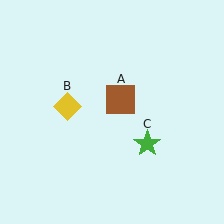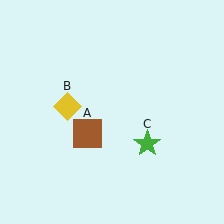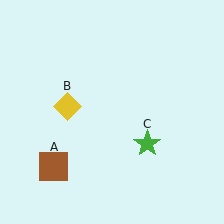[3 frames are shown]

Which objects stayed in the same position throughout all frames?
Yellow diamond (object B) and green star (object C) remained stationary.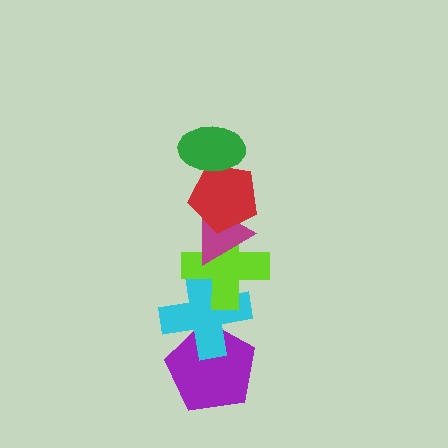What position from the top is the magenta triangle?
The magenta triangle is 3rd from the top.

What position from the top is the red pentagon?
The red pentagon is 2nd from the top.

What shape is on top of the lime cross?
The magenta triangle is on top of the lime cross.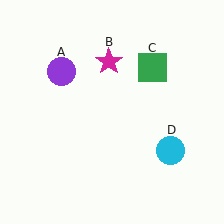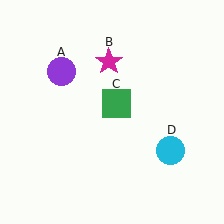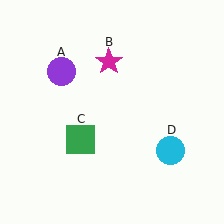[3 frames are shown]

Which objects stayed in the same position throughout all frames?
Purple circle (object A) and magenta star (object B) and cyan circle (object D) remained stationary.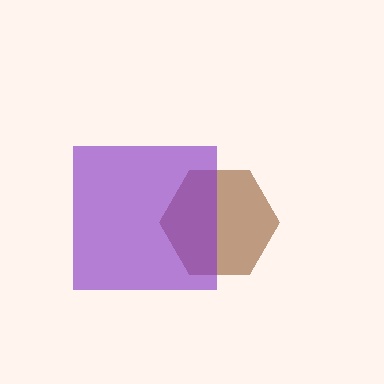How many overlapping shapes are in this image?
There are 2 overlapping shapes in the image.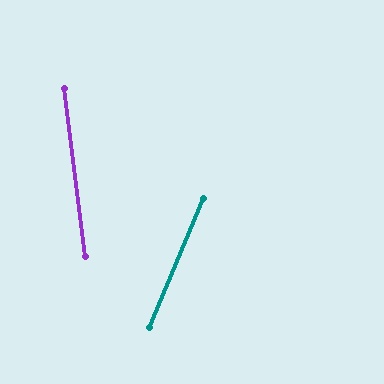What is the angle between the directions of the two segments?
Approximately 30 degrees.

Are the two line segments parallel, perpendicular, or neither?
Neither parallel nor perpendicular — they differ by about 30°.